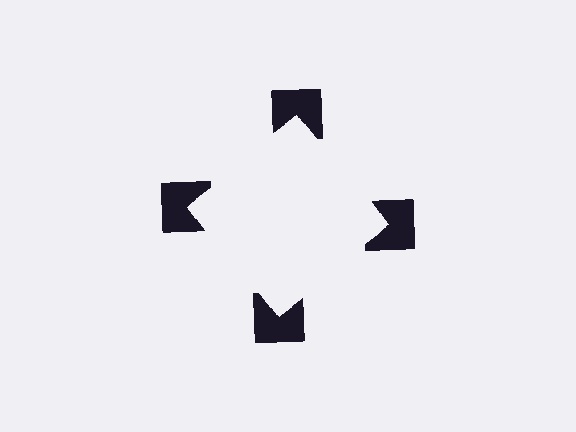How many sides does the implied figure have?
4 sides.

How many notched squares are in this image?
There are 4 — one at each vertex of the illusory square.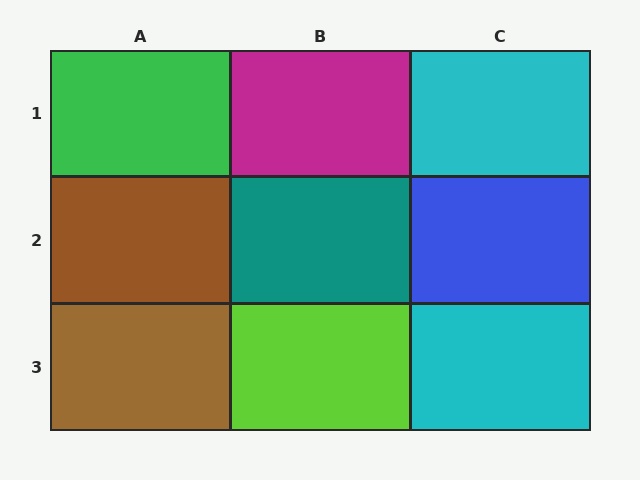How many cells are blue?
1 cell is blue.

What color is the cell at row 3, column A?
Brown.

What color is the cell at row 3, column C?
Cyan.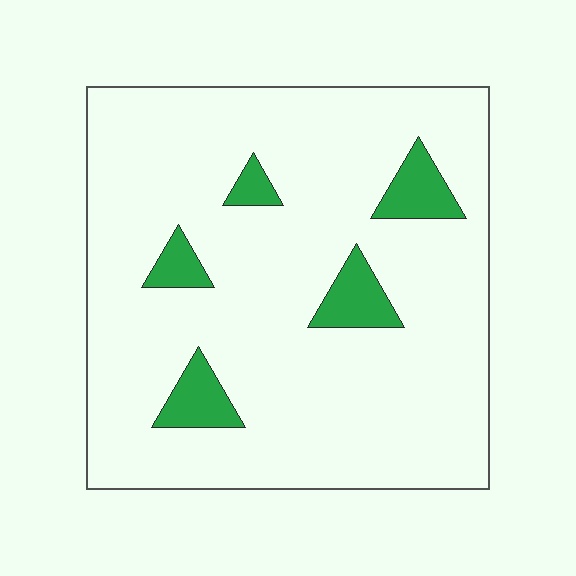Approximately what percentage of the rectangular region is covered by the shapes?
Approximately 10%.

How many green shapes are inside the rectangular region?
5.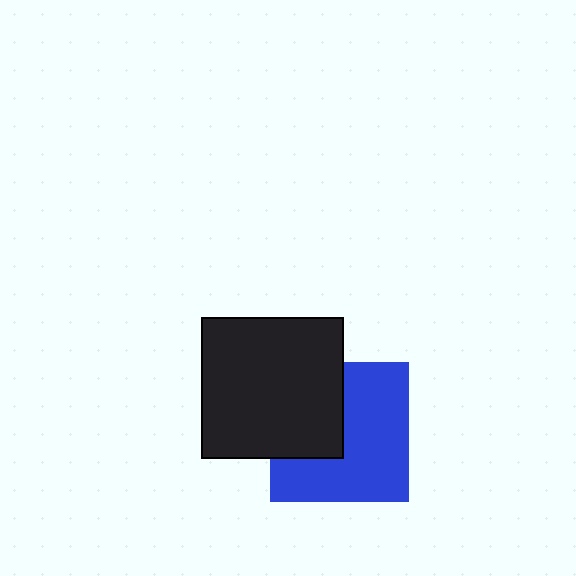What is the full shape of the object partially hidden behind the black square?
The partially hidden object is a blue square.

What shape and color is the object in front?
The object in front is a black square.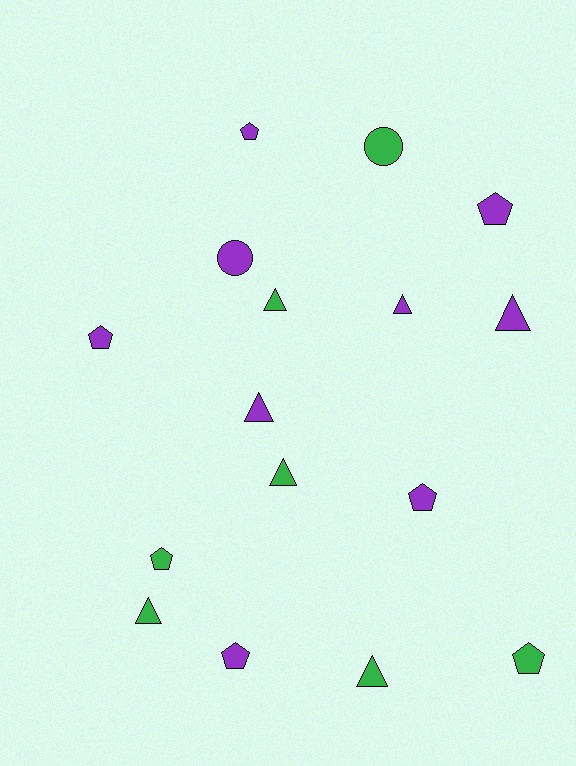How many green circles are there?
There is 1 green circle.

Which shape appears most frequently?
Triangle, with 7 objects.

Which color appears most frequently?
Purple, with 9 objects.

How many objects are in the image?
There are 16 objects.